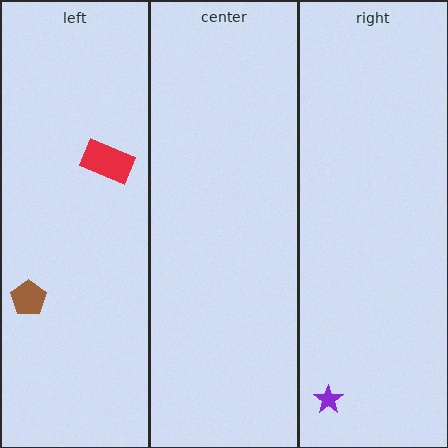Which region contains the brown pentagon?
The left region.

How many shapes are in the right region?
1.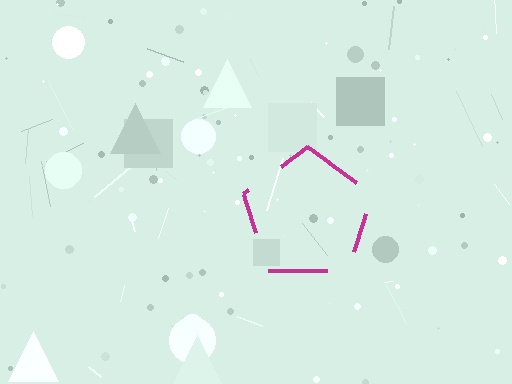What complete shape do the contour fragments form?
The contour fragments form a pentagon.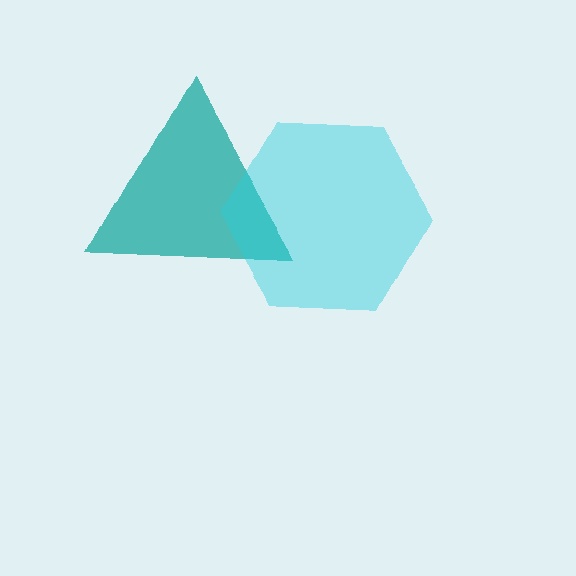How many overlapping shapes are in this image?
There are 2 overlapping shapes in the image.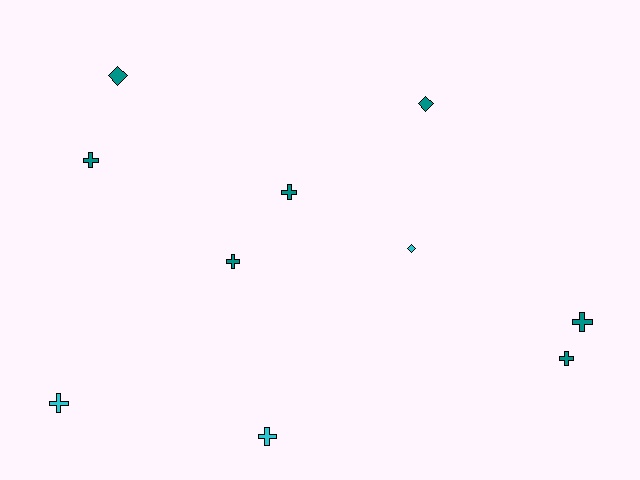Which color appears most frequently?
Teal, with 7 objects.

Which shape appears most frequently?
Cross, with 7 objects.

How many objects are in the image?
There are 10 objects.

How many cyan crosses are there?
There are 2 cyan crosses.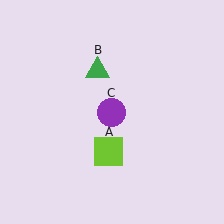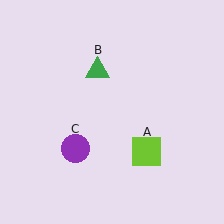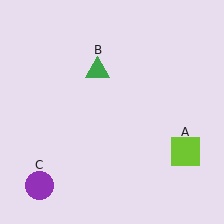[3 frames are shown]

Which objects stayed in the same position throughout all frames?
Green triangle (object B) remained stationary.